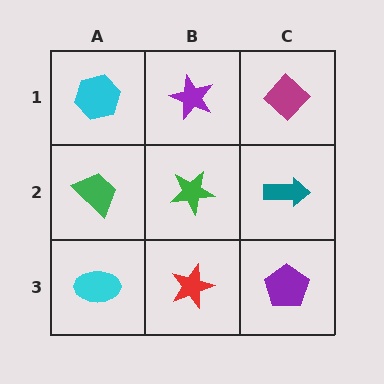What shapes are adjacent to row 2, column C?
A magenta diamond (row 1, column C), a purple pentagon (row 3, column C), a green star (row 2, column B).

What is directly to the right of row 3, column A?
A red star.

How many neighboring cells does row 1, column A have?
2.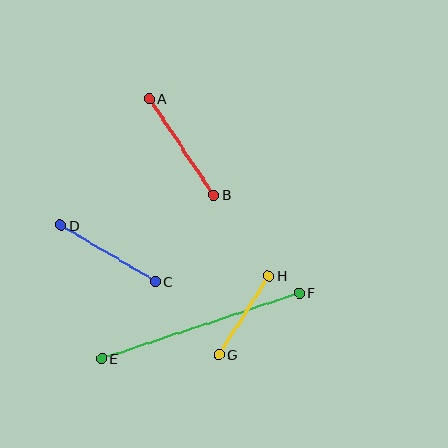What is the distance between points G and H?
The distance is approximately 93 pixels.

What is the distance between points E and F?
The distance is approximately 208 pixels.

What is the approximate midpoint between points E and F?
The midpoint is at approximately (200, 326) pixels.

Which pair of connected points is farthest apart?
Points E and F are farthest apart.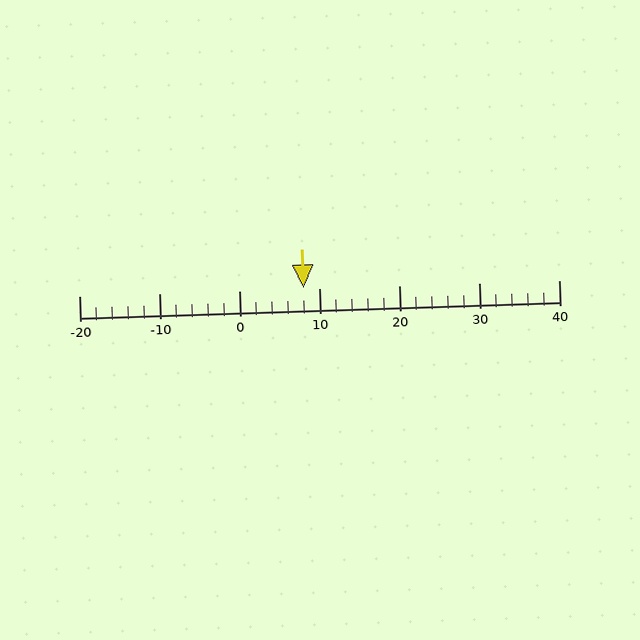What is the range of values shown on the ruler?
The ruler shows values from -20 to 40.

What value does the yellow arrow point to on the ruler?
The yellow arrow points to approximately 8.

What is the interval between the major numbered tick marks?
The major tick marks are spaced 10 units apart.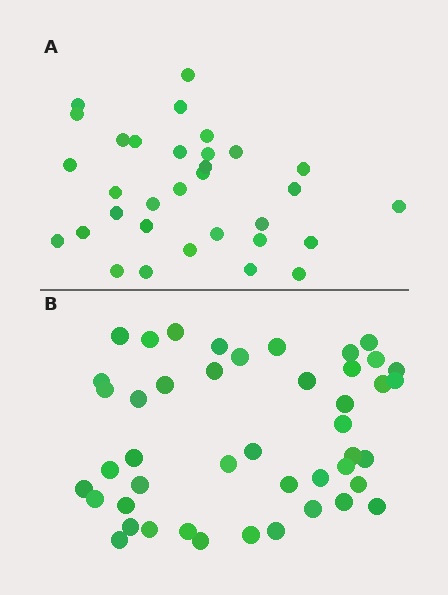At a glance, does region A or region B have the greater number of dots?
Region B (the bottom region) has more dots.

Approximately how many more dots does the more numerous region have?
Region B has approximately 15 more dots than region A.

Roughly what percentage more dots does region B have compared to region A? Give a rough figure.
About 40% more.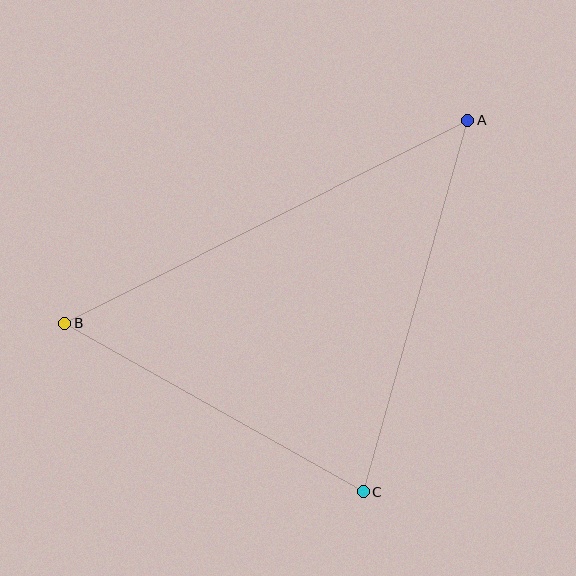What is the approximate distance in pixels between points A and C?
The distance between A and C is approximately 386 pixels.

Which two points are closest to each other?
Points B and C are closest to each other.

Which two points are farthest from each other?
Points A and B are farthest from each other.